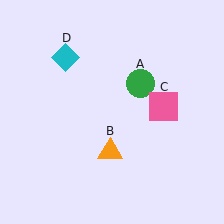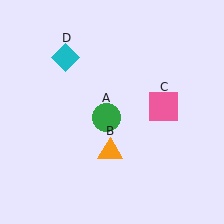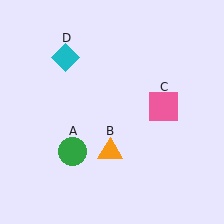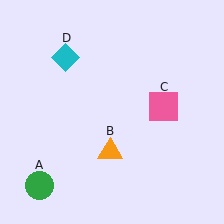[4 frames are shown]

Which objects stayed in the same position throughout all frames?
Orange triangle (object B) and pink square (object C) and cyan diamond (object D) remained stationary.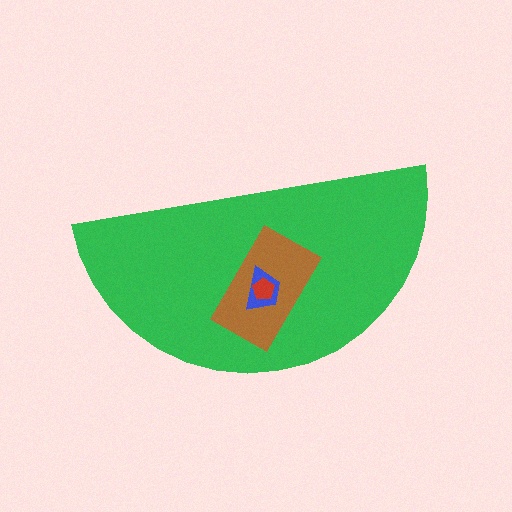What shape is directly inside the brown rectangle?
The blue trapezoid.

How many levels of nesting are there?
4.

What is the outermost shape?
The green semicircle.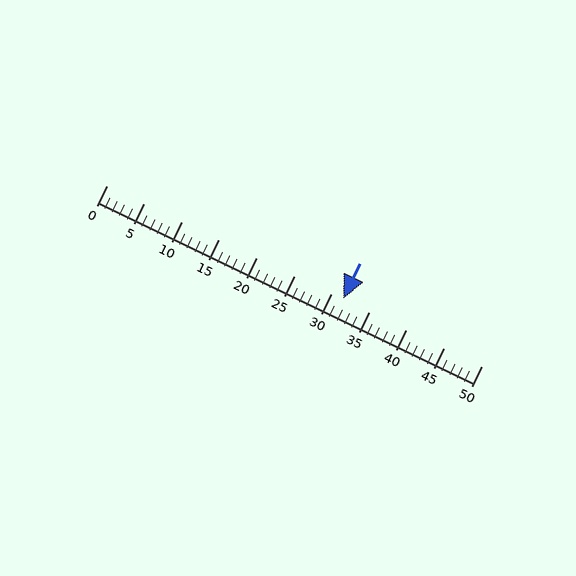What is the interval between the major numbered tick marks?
The major tick marks are spaced 5 units apart.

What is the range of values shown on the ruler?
The ruler shows values from 0 to 50.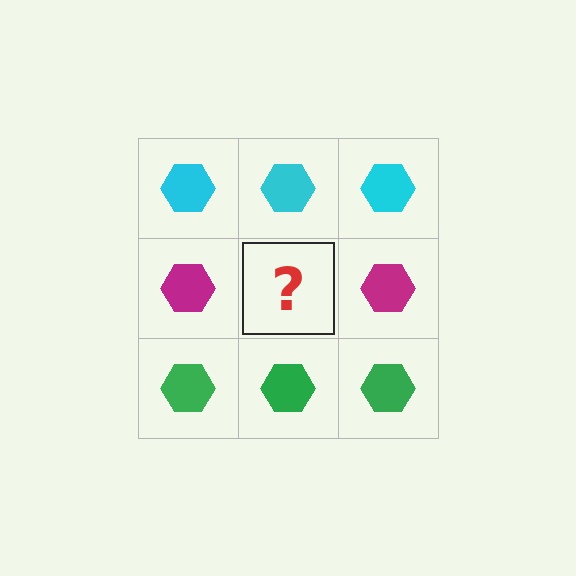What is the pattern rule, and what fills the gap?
The rule is that each row has a consistent color. The gap should be filled with a magenta hexagon.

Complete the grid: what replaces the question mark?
The question mark should be replaced with a magenta hexagon.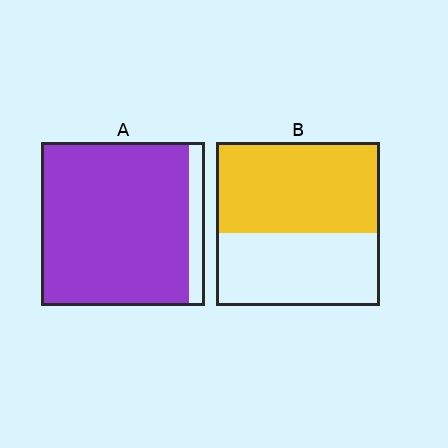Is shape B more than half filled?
Yes.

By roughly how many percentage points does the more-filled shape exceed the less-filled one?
By roughly 35 percentage points (A over B).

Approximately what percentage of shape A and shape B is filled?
A is approximately 90% and B is approximately 55%.